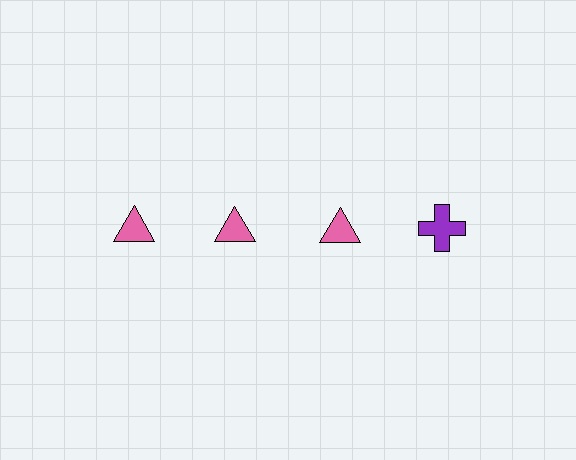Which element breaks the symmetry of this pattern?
The purple cross in the top row, second from right column breaks the symmetry. All other shapes are pink triangles.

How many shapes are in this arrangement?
There are 4 shapes arranged in a grid pattern.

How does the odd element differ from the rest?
It differs in both color (purple instead of pink) and shape (cross instead of triangle).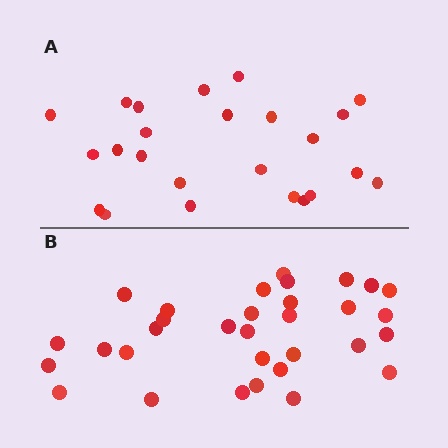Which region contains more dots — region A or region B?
Region B (the bottom region) has more dots.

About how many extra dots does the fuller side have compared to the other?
Region B has roughly 8 or so more dots than region A.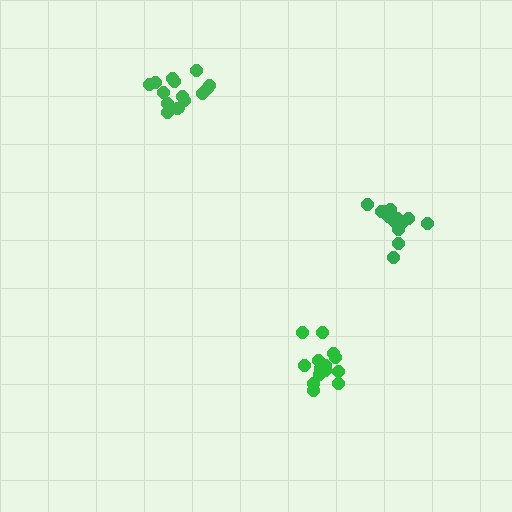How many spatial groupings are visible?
There are 3 spatial groupings.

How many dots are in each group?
Group 1: 14 dots, Group 2: 14 dots, Group 3: 15 dots (43 total).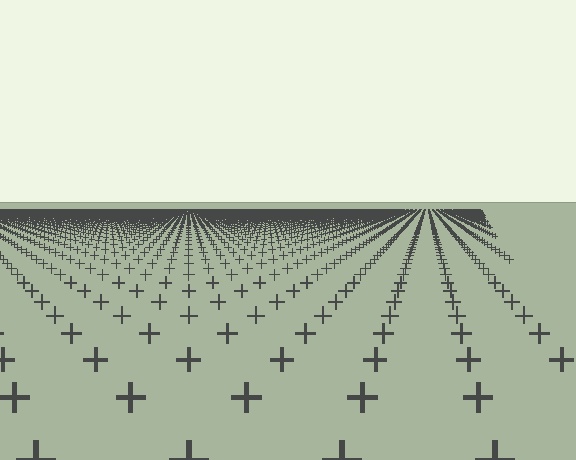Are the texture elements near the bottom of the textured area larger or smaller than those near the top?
Larger. Near the bottom, elements are closer to the viewer and appear at a bigger on-screen size.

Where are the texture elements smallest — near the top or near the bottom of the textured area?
Near the top.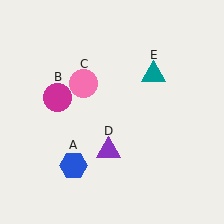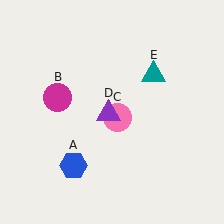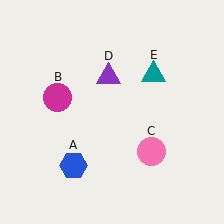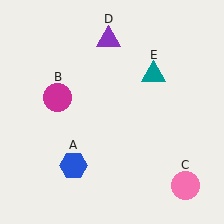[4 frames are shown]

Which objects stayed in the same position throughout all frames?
Blue hexagon (object A) and magenta circle (object B) and teal triangle (object E) remained stationary.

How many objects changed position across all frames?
2 objects changed position: pink circle (object C), purple triangle (object D).